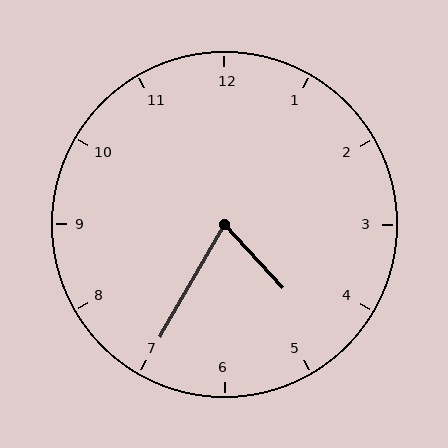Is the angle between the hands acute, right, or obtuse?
It is acute.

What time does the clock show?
4:35.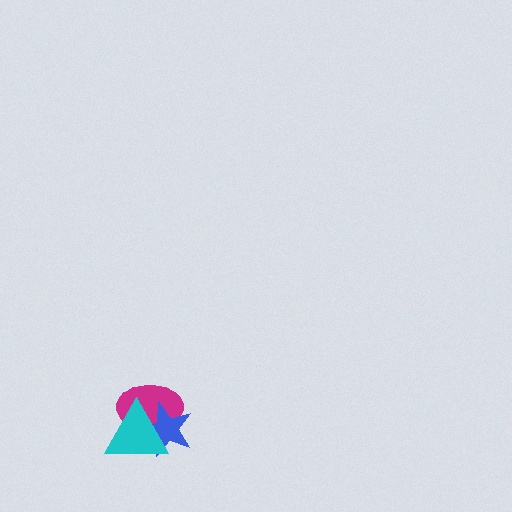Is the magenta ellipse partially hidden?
Yes, it is partially covered by another shape.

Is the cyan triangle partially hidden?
No, no other shape covers it.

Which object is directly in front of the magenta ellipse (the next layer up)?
The blue star is directly in front of the magenta ellipse.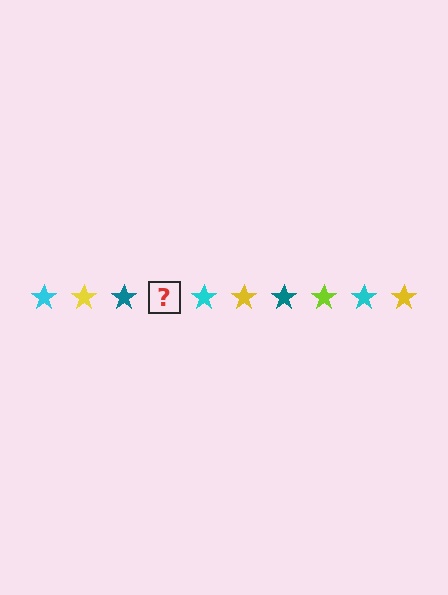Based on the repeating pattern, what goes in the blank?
The blank should be a lime star.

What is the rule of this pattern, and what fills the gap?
The rule is that the pattern cycles through cyan, yellow, teal, lime stars. The gap should be filled with a lime star.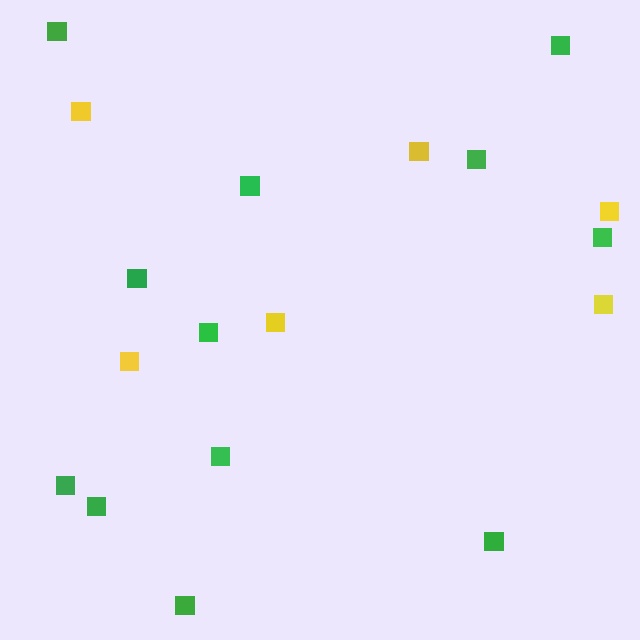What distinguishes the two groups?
There are 2 groups: one group of yellow squares (6) and one group of green squares (12).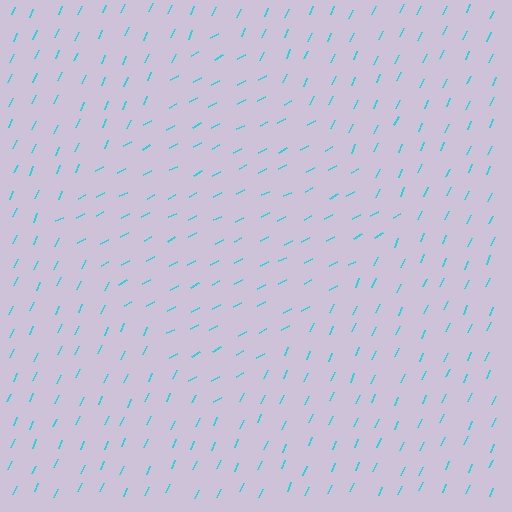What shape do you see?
I see a diamond.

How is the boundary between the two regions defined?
The boundary is defined purely by a change in line orientation (approximately 38 degrees difference). All lines are the same color and thickness.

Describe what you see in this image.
The image is filled with small cyan line segments. A diamond region in the image has lines oriented differently from the surrounding lines, creating a visible texture boundary.